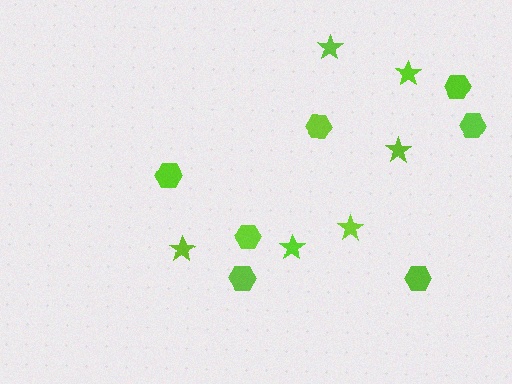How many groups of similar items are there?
There are 2 groups: one group of stars (6) and one group of hexagons (7).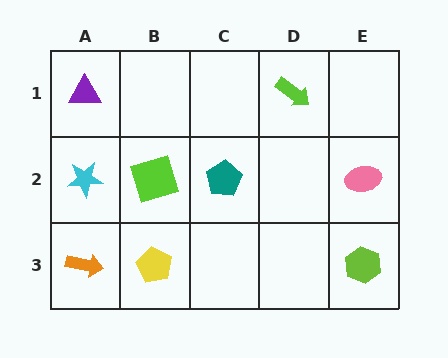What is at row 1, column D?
A lime arrow.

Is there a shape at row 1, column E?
No, that cell is empty.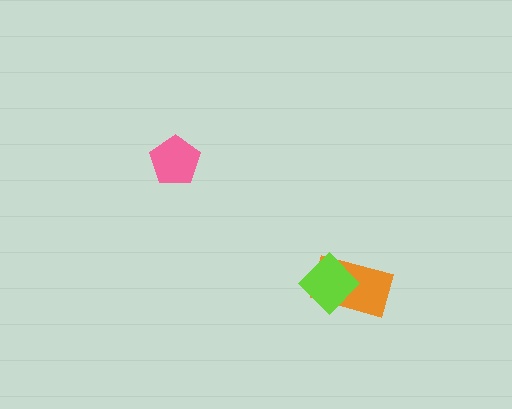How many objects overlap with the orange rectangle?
1 object overlaps with the orange rectangle.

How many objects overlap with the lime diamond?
1 object overlaps with the lime diamond.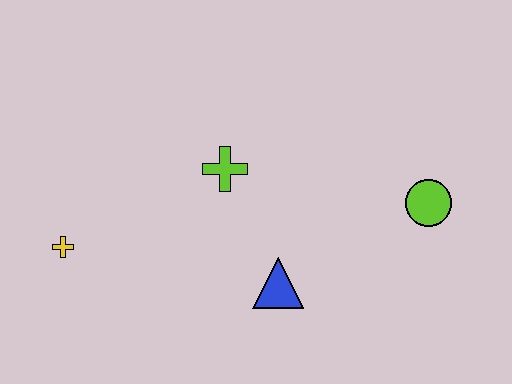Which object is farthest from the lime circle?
The yellow cross is farthest from the lime circle.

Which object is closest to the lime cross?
The blue triangle is closest to the lime cross.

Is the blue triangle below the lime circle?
Yes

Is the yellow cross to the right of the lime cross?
No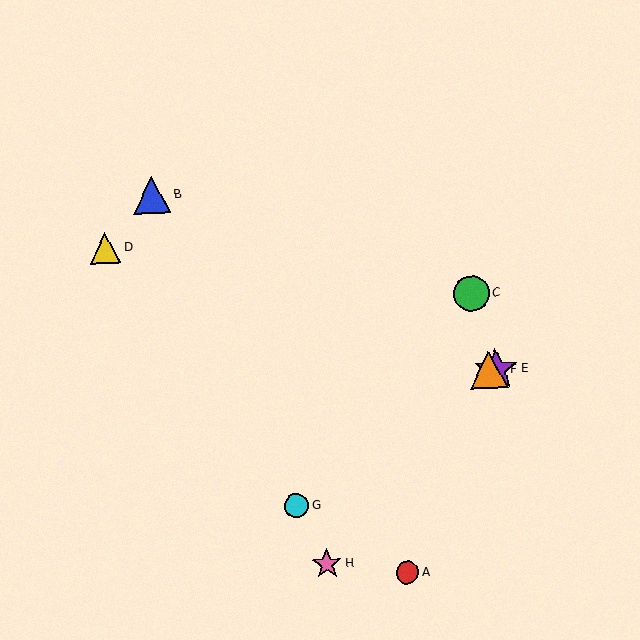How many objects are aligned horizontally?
2 objects (E, F) are aligned horizontally.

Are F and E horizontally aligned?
Yes, both are at y≈370.